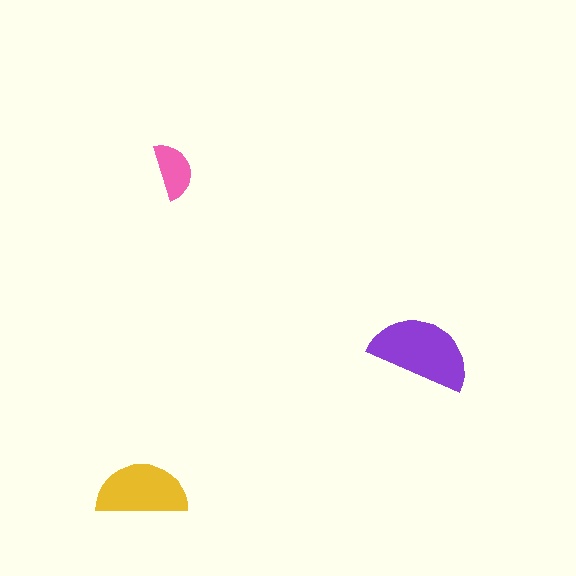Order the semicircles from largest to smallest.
the purple one, the yellow one, the pink one.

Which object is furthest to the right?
The purple semicircle is rightmost.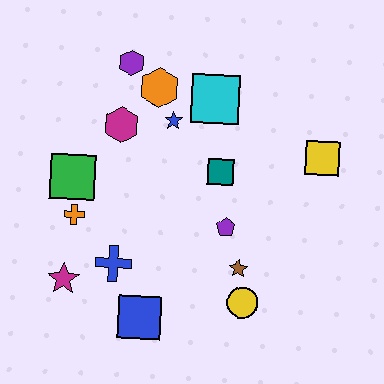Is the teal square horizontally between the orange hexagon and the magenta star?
No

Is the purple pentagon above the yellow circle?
Yes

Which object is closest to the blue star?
The orange hexagon is closest to the blue star.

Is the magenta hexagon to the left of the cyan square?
Yes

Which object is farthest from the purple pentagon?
The purple hexagon is farthest from the purple pentagon.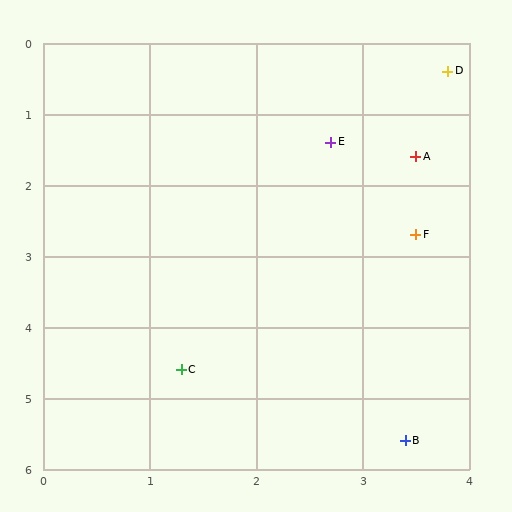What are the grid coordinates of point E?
Point E is at approximately (2.7, 1.4).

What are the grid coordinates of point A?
Point A is at approximately (3.5, 1.6).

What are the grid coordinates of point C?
Point C is at approximately (1.3, 4.6).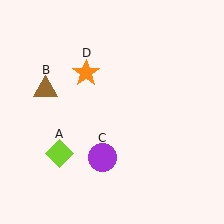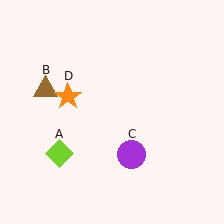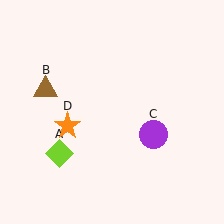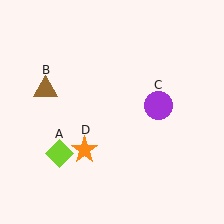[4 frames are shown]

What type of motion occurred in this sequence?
The purple circle (object C), orange star (object D) rotated counterclockwise around the center of the scene.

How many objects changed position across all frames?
2 objects changed position: purple circle (object C), orange star (object D).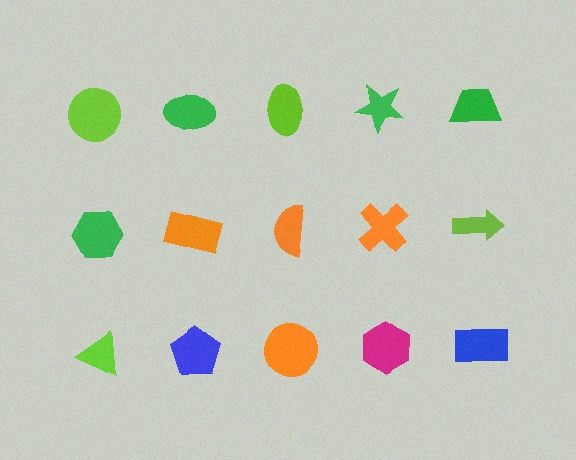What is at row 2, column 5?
A lime arrow.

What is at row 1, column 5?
A green trapezoid.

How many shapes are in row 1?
5 shapes.